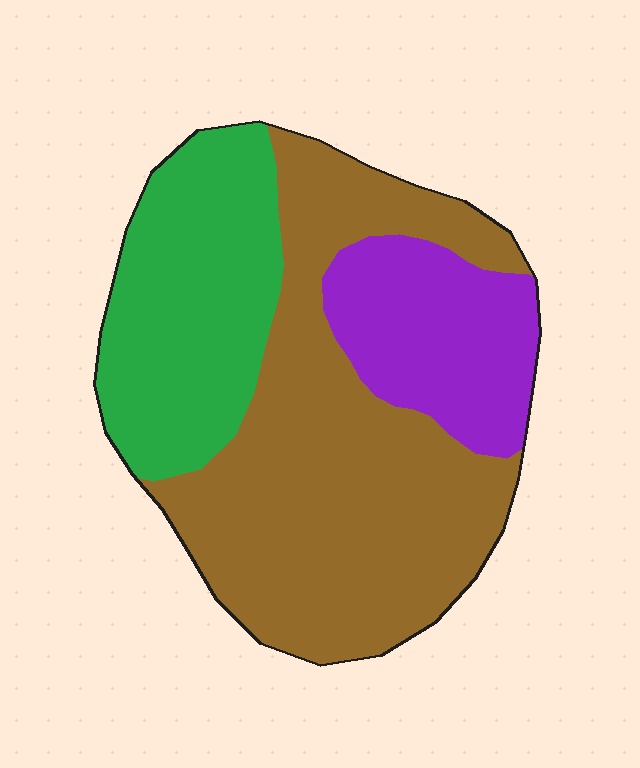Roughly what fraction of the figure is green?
Green takes up about one quarter (1/4) of the figure.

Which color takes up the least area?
Purple, at roughly 20%.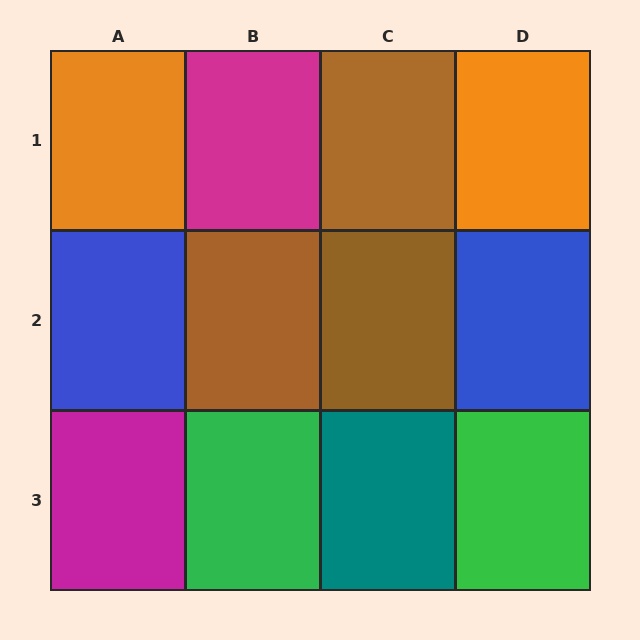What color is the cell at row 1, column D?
Orange.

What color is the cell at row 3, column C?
Teal.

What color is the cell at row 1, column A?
Orange.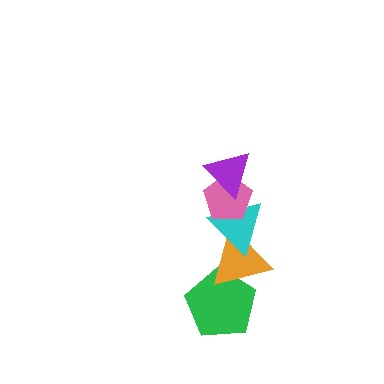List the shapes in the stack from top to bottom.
From top to bottom: the purple triangle, the pink pentagon, the cyan triangle, the orange triangle, the green pentagon.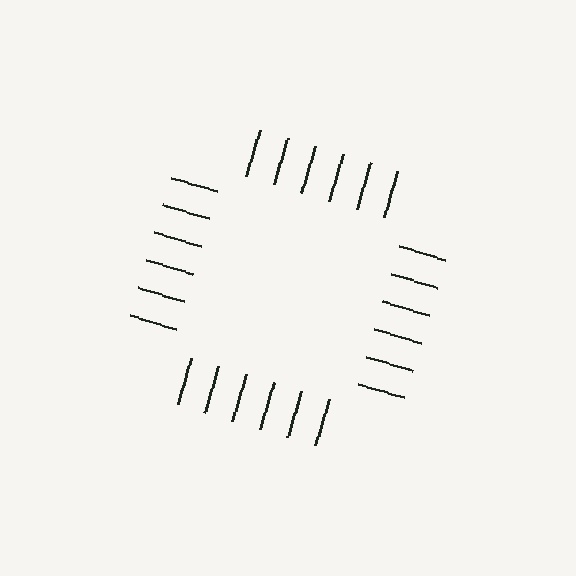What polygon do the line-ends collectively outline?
An illusory square — the line segments terminate on its edges but no continuous stroke is drawn.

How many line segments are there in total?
24 — 6 along each of the 4 edges.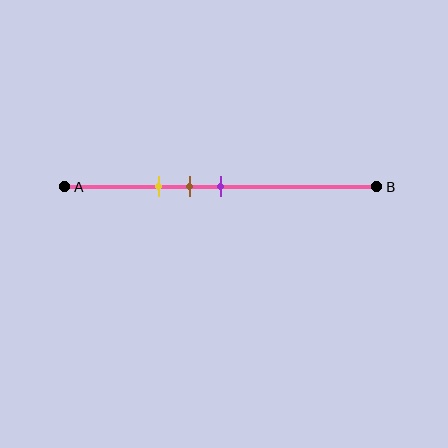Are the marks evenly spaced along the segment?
Yes, the marks are approximately evenly spaced.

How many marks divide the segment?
There are 3 marks dividing the segment.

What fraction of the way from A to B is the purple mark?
The purple mark is approximately 50% (0.5) of the way from A to B.